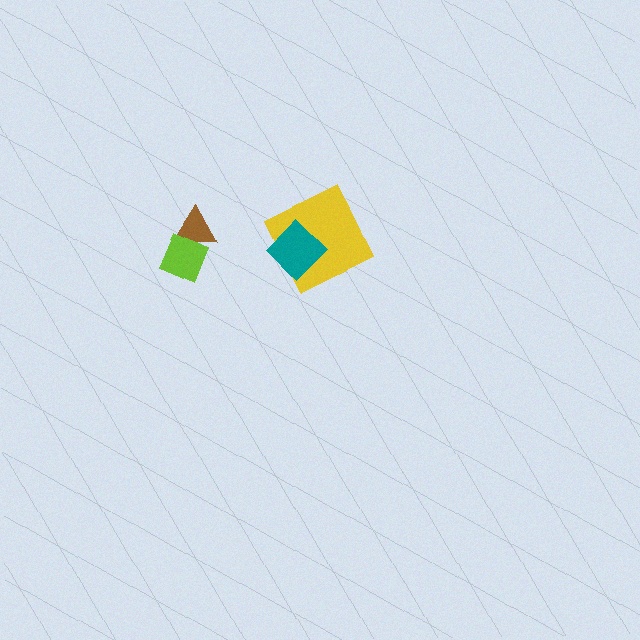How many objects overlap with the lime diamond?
1 object overlaps with the lime diamond.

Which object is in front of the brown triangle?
The lime diamond is in front of the brown triangle.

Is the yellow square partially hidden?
Yes, it is partially covered by another shape.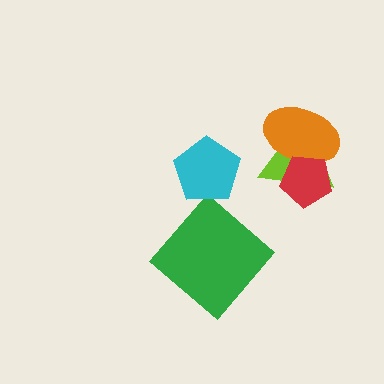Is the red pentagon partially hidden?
No, no other shape covers it.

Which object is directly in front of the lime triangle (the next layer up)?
The orange ellipse is directly in front of the lime triangle.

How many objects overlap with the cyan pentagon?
0 objects overlap with the cyan pentagon.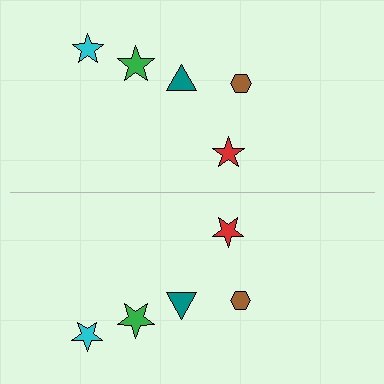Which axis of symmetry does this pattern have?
The pattern has a horizontal axis of symmetry running through the center of the image.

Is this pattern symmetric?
Yes, this pattern has bilateral (reflection) symmetry.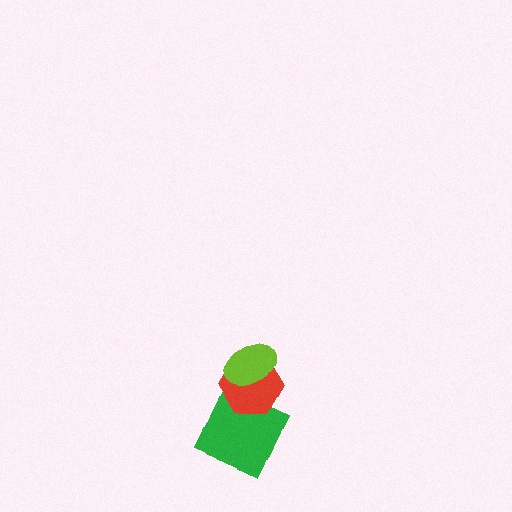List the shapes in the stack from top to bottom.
From top to bottom: the lime ellipse, the red hexagon, the green square.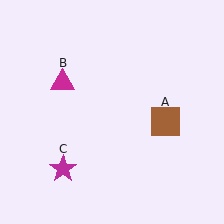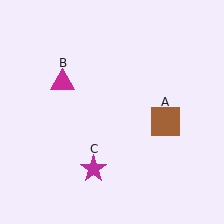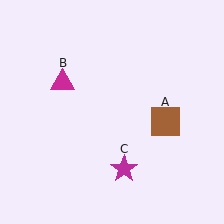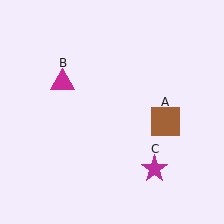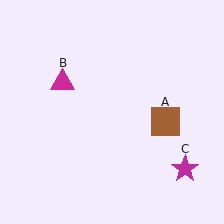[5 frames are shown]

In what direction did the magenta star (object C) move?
The magenta star (object C) moved right.